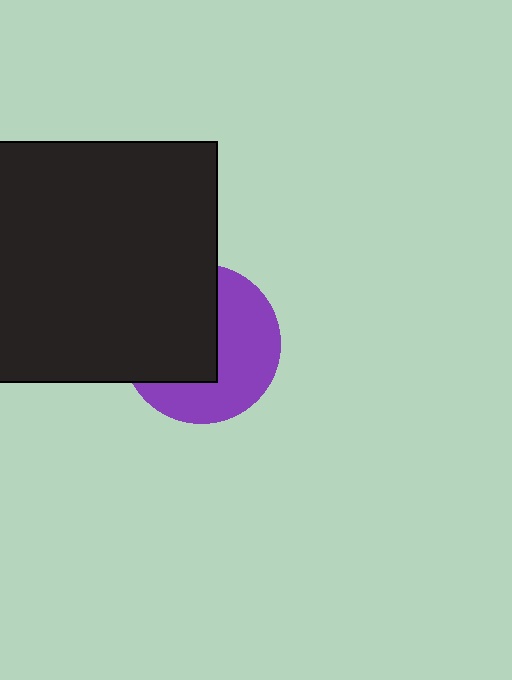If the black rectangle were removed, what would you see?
You would see the complete purple circle.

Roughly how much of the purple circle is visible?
About half of it is visible (roughly 50%).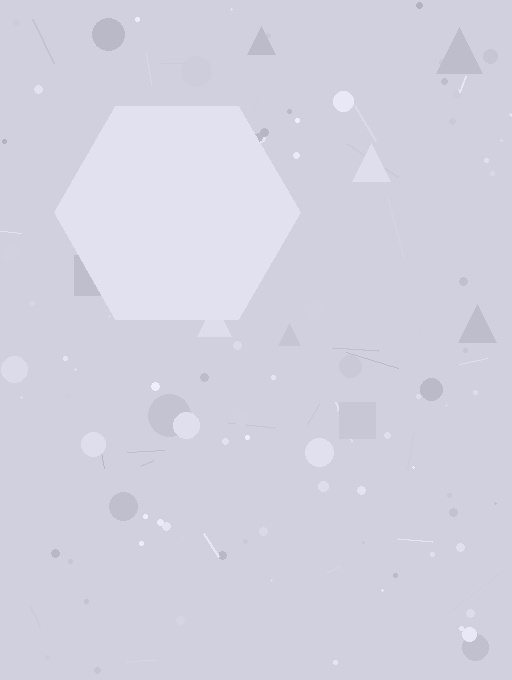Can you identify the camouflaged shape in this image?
The camouflaged shape is a hexagon.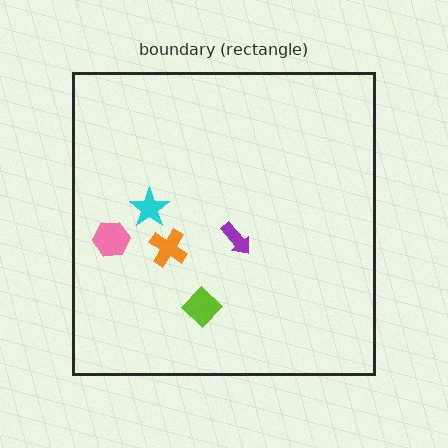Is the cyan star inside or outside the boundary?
Inside.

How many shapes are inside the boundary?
5 inside, 0 outside.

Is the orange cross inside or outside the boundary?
Inside.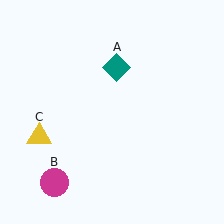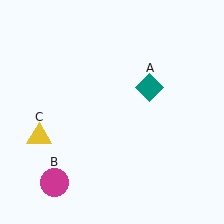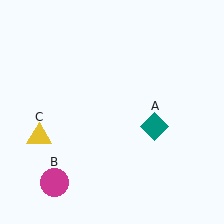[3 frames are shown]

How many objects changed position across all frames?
1 object changed position: teal diamond (object A).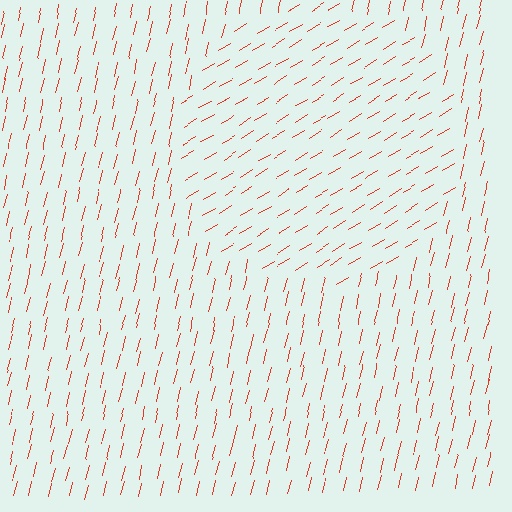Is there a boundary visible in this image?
Yes, there is a texture boundary formed by a change in line orientation.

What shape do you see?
I see a circle.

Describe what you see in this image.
The image is filled with small red line segments. A circle region in the image has lines oriented differently from the surrounding lines, creating a visible texture boundary.